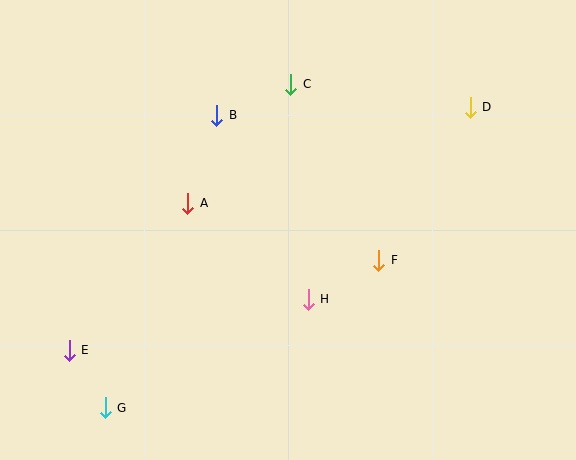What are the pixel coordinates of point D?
Point D is at (470, 107).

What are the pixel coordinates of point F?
Point F is at (379, 260).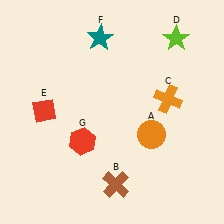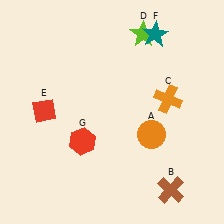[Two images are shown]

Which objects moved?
The objects that moved are: the brown cross (B), the lime star (D), the teal star (F).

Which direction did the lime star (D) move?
The lime star (D) moved left.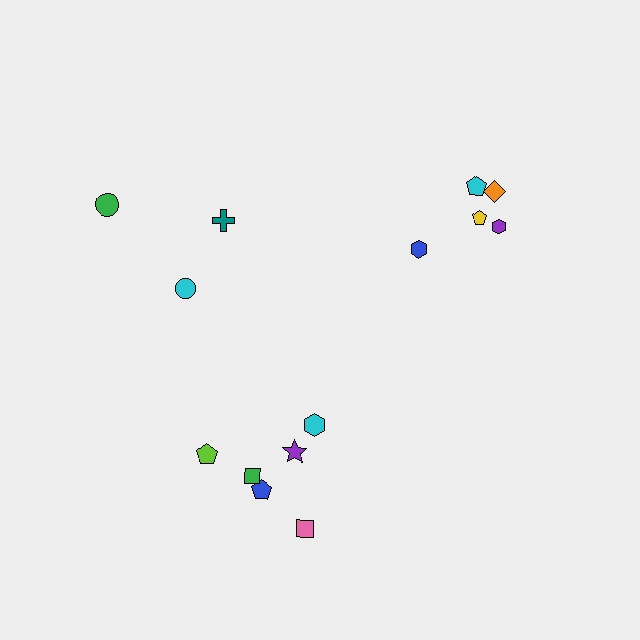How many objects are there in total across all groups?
There are 14 objects.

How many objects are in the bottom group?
There are 6 objects.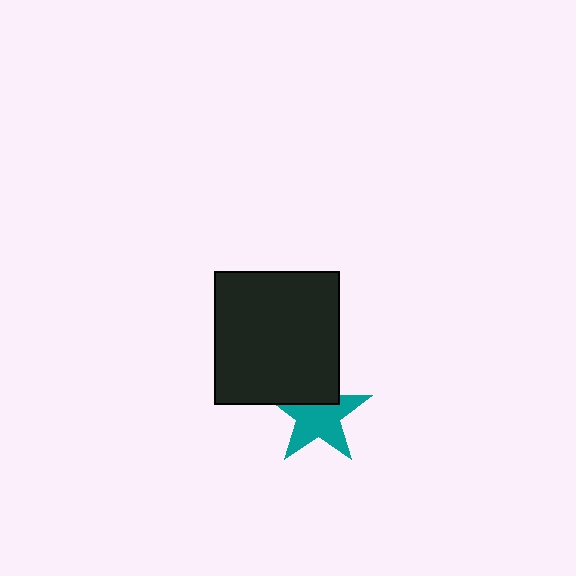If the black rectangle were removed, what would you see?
You would see the complete teal star.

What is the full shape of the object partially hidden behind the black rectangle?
The partially hidden object is a teal star.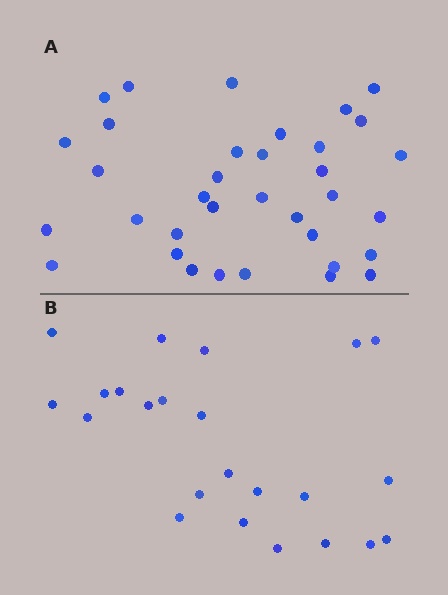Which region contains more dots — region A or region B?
Region A (the top region) has more dots.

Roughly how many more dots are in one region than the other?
Region A has roughly 12 or so more dots than region B.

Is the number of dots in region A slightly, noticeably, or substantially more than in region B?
Region A has substantially more. The ratio is roughly 1.5 to 1.